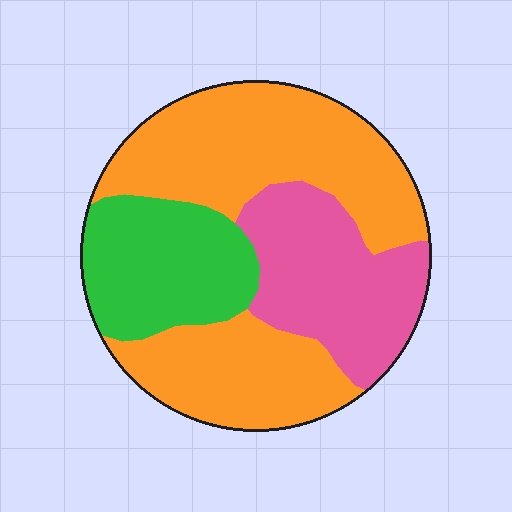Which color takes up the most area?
Orange, at roughly 55%.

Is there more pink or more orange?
Orange.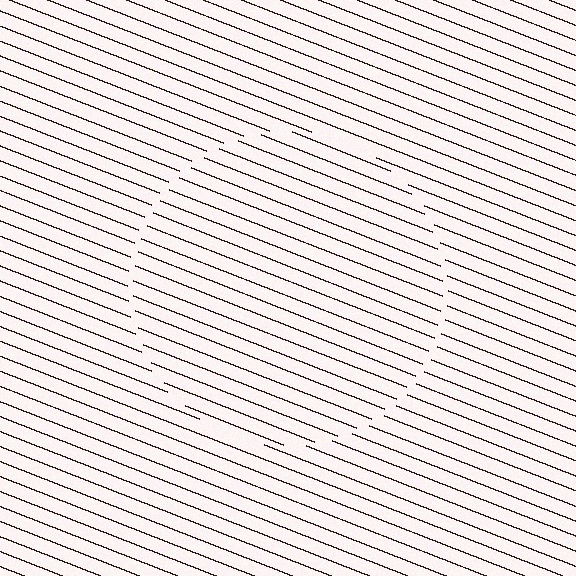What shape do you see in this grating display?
An illusory circle. The interior of the shape contains the same grating, shifted by half a period — the contour is defined by the phase discontinuity where line-ends from the inner and outer gratings abut.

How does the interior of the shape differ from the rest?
The interior of the shape contains the same grating, shifted by half a period — the contour is defined by the phase discontinuity where line-ends from the inner and outer gratings abut.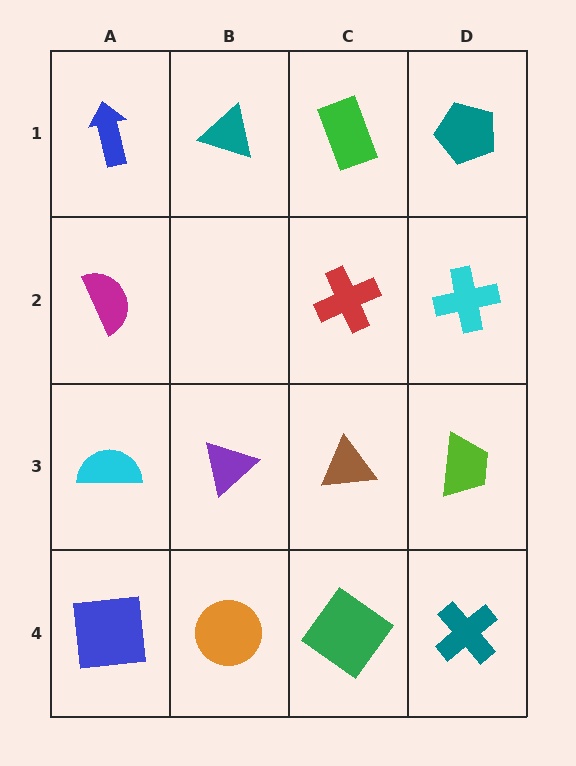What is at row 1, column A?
A blue arrow.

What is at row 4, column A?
A blue square.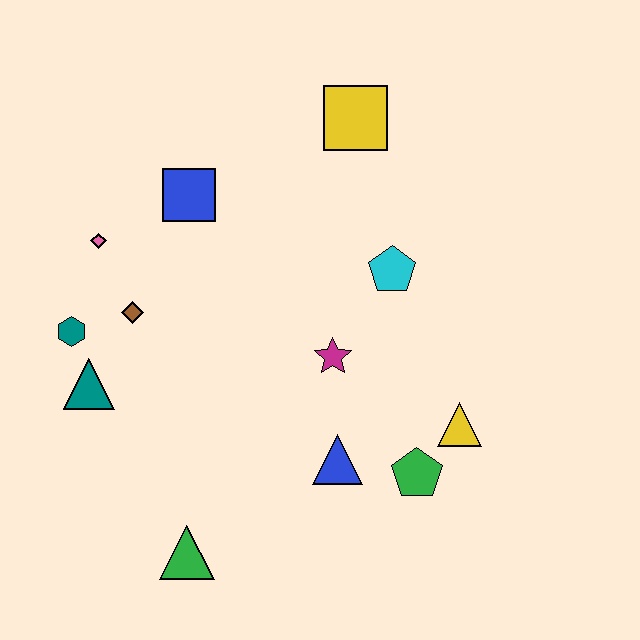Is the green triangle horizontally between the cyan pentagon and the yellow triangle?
No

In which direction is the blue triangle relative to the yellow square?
The blue triangle is below the yellow square.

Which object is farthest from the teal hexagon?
The yellow triangle is farthest from the teal hexagon.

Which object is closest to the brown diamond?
The teal hexagon is closest to the brown diamond.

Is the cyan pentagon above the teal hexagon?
Yes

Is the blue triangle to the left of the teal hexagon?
No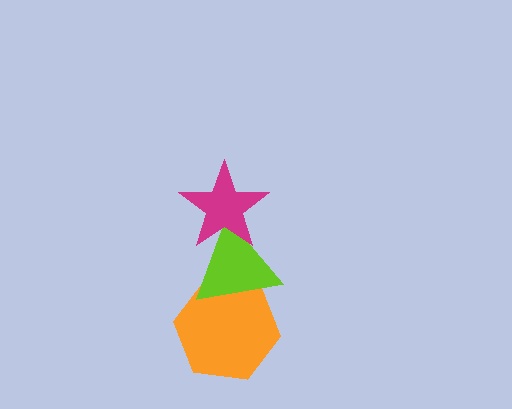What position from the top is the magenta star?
The magenta star is 1st from the top.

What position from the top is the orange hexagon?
The orange hexagon is 3rd from the top.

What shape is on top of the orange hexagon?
The lime triangle is on top of the orange hexagon.